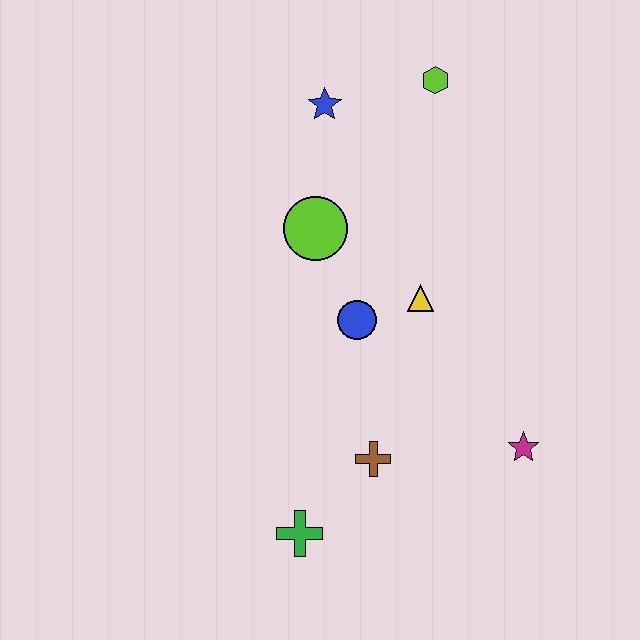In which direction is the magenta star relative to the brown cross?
The magenta star is to the right of the brown cross.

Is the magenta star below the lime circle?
Yes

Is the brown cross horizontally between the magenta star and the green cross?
Yes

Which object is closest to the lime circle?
The blue circle is closest to the lime circle.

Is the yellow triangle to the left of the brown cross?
No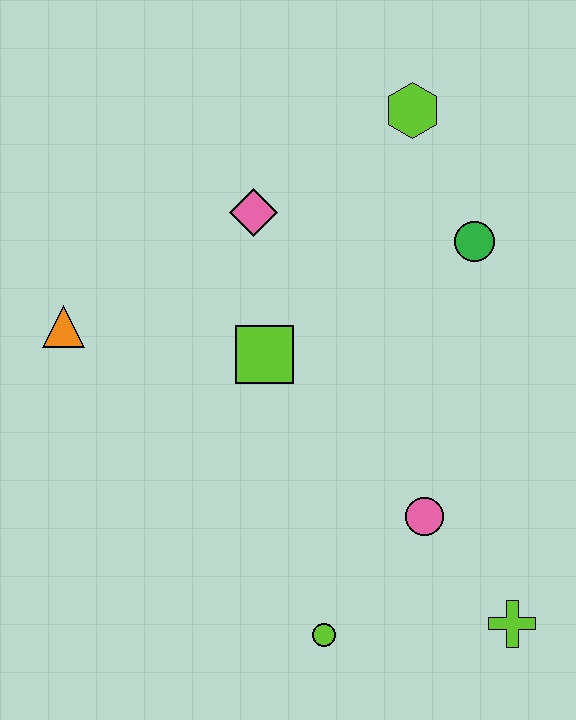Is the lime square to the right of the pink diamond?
Yes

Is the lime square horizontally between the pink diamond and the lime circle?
Yes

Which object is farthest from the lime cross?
The orange triangle is farthest from the lime cross.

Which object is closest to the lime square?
The pink diamond is closest to the lime square.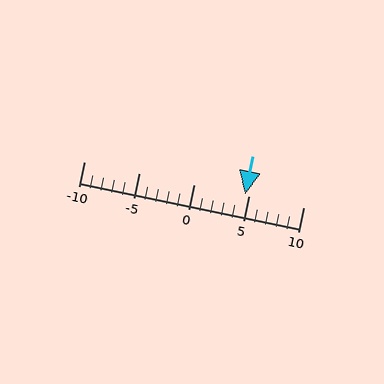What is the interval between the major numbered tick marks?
The major tick marks are spaced 5 units apart.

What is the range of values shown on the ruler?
The ruler shows values from -10 to 10.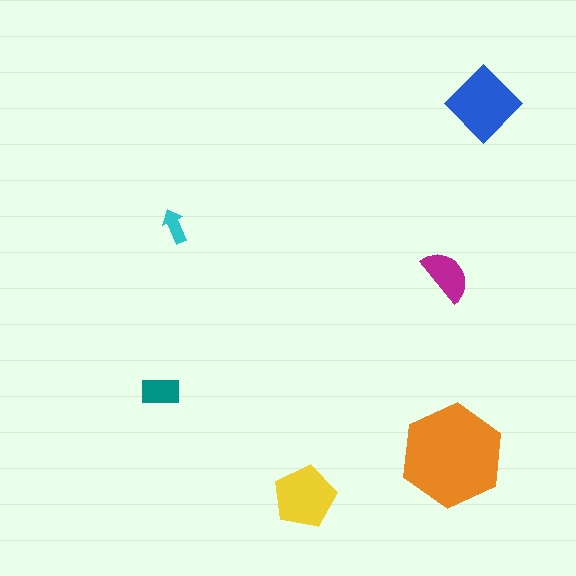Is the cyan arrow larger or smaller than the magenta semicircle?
Smaller.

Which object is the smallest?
The cyan arrow.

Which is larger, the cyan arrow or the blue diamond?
The blue diamond.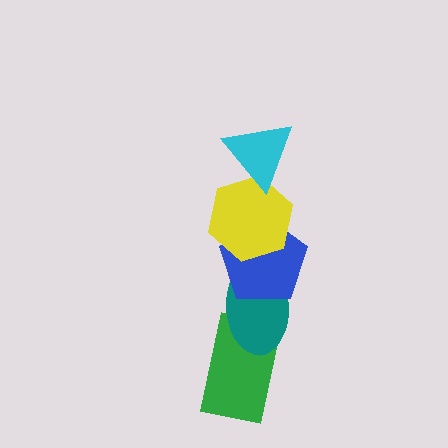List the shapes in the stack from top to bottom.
From top to bottom: the cyan triangle, the yellow hexagon, the blue pentagon, the teal ellipse, the green rectangle.